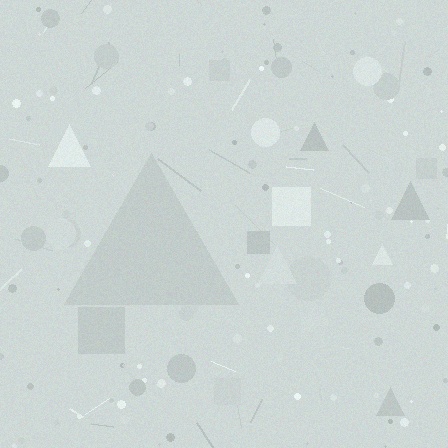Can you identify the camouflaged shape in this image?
The camouflaged shape is a triangle.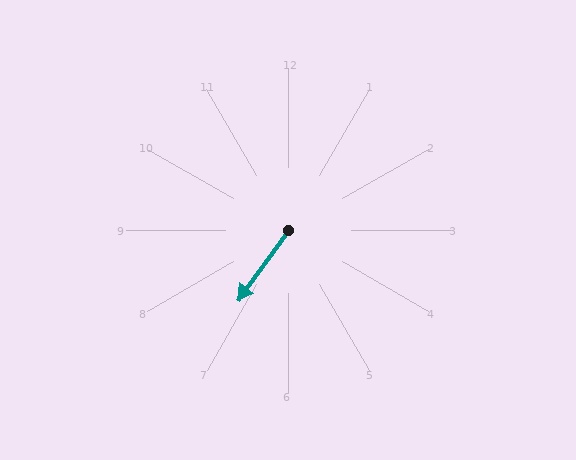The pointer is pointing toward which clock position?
Roughly 7 o'clock.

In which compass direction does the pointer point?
Southwest.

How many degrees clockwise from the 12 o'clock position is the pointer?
Approximately 216 degrees.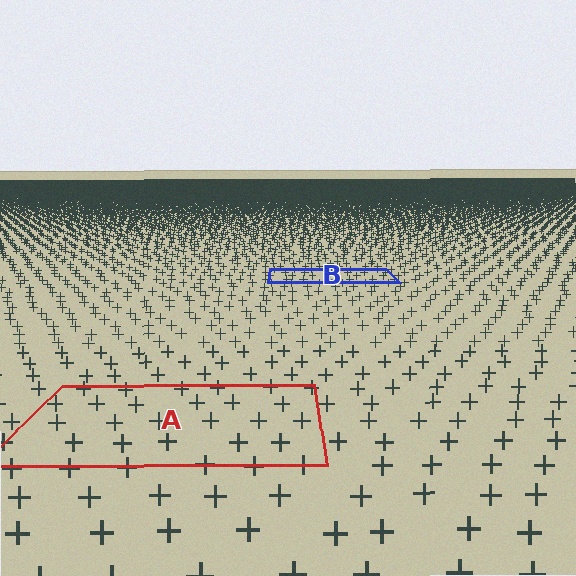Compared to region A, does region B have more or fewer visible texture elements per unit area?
Region B has more texture elements per unit area — they are packed more densely because it is farther away.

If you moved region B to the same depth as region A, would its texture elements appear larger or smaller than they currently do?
They would appear larger. At a closer depth, the same texture elements are projected at a bigger on-screen size.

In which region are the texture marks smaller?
The texture marks are smaller in region B, because it is farther away.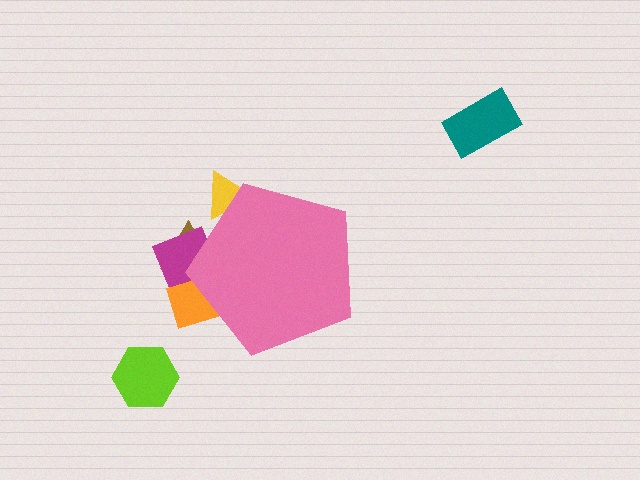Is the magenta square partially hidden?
Yes, the magenta square is partially hidden behind the pink pentagon.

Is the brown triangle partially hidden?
Yes, the brown triangle is partially hidden behind the pink pentagon.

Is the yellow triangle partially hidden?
Yes, the yellow triangle is partially hidden behind the pink pentagon.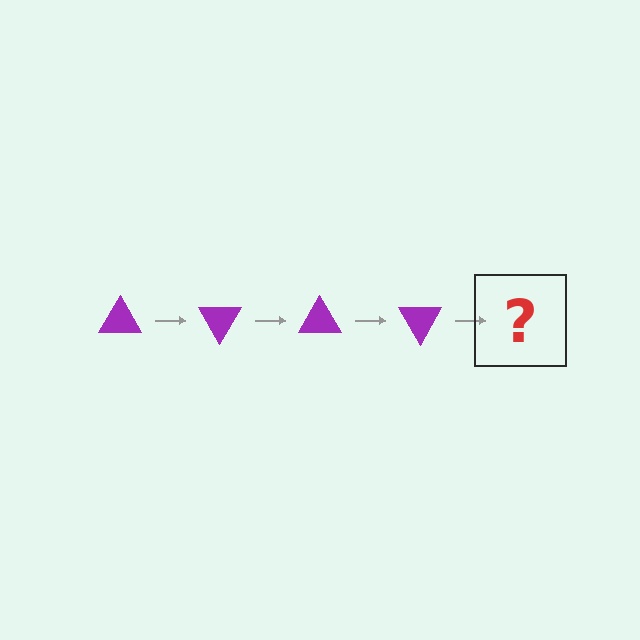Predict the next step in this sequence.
The next step is a purple triangle rotated 240 degrees.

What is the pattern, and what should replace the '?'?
The pattern is that the triangle rotates 60 degrees each step. The '?' should be a purple triangle rotated 240 degrees.